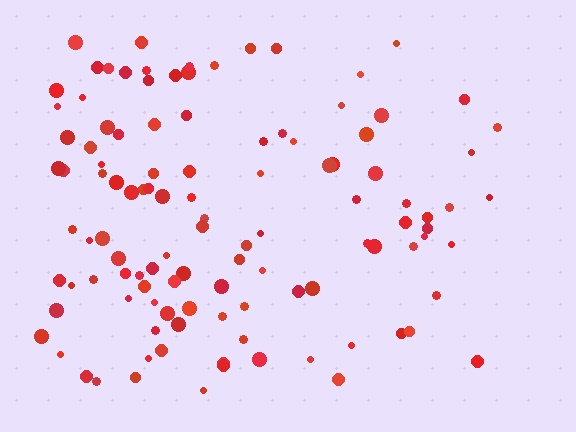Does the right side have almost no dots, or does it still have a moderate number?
Still a moderate number, just noticeably fewer than the left.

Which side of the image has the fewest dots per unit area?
The right.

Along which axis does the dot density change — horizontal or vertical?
Horizontal.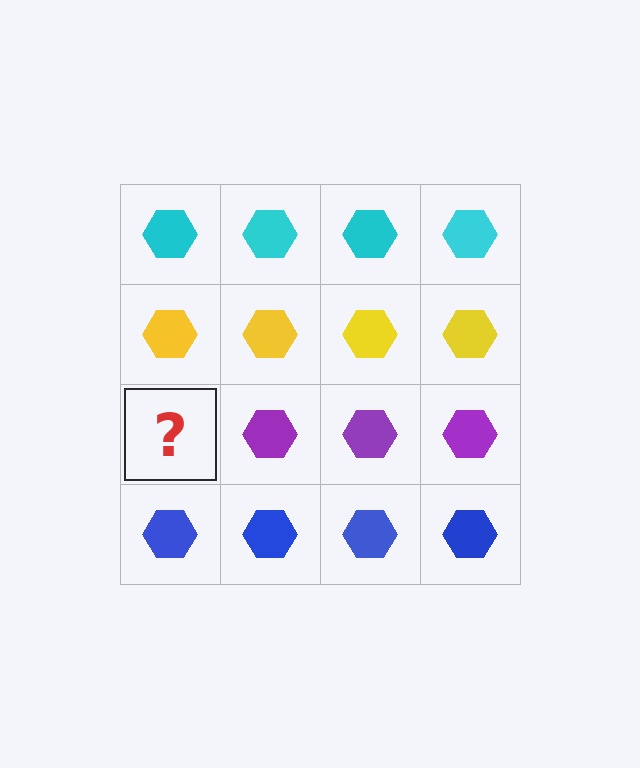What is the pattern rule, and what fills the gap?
The rule is that each row has a consistent color. The gap should be filled with a purple hexagon.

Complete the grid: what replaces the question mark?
The question mark should be replaced with a purple hexagon.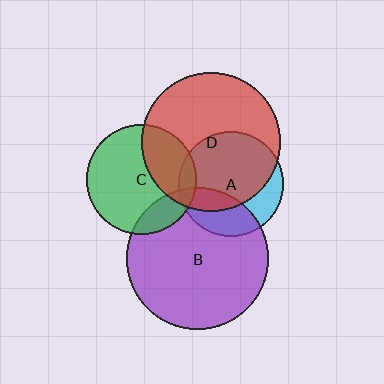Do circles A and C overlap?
Yes.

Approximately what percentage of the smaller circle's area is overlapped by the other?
Approximately 10%.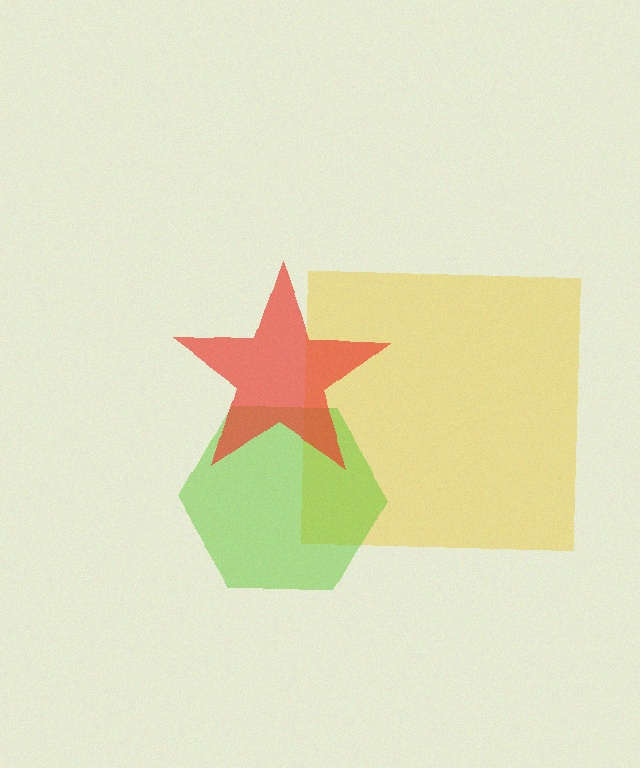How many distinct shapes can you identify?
There are 3 distinct shapes: a yellow square, a lime hexagon, a red star.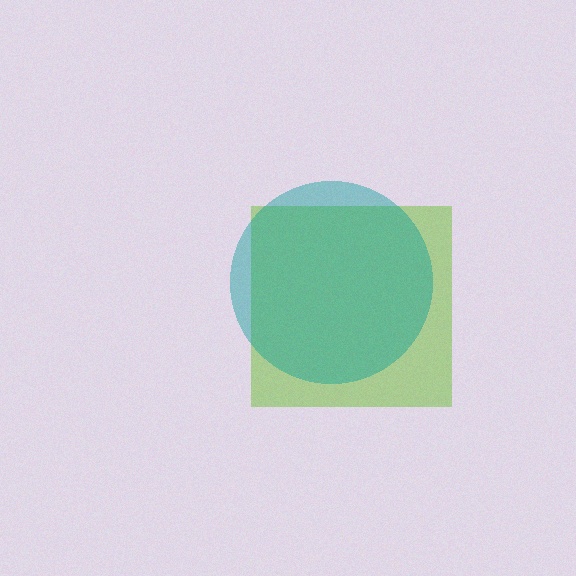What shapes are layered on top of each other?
The layered shapes are: a lime square, a teal circle.